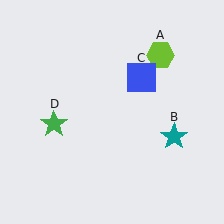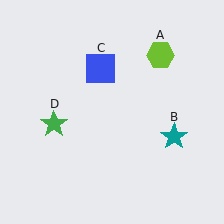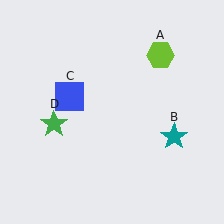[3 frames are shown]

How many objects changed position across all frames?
1 object changed position: blue square (object C).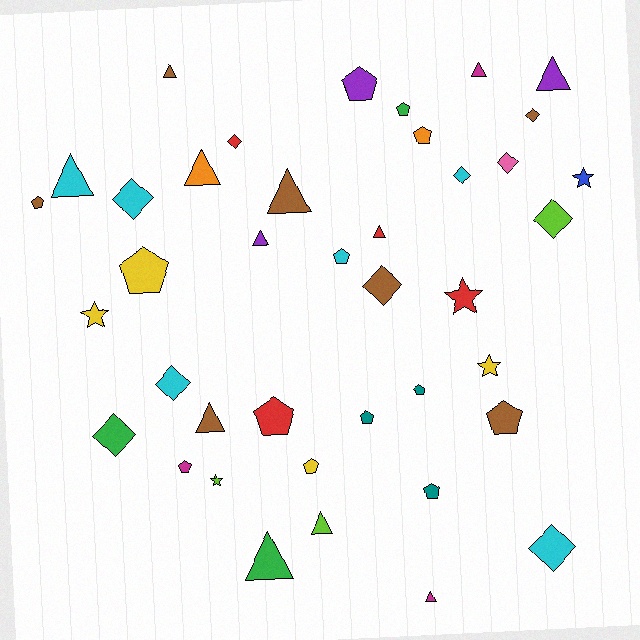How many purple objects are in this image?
There are 3 purple objects.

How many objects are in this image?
There are 40 objects.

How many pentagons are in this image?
There are 13 pentagons.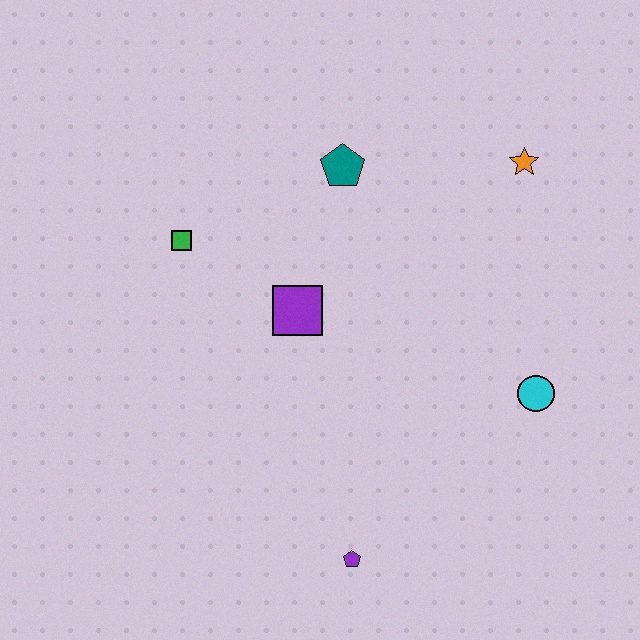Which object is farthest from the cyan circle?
The green square is farthest from the cyan circle.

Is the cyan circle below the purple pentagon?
No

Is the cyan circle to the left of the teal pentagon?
No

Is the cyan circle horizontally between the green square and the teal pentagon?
No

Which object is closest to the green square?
The purple square is closest to the green square.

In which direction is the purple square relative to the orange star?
The purple square is to the left of the orange star.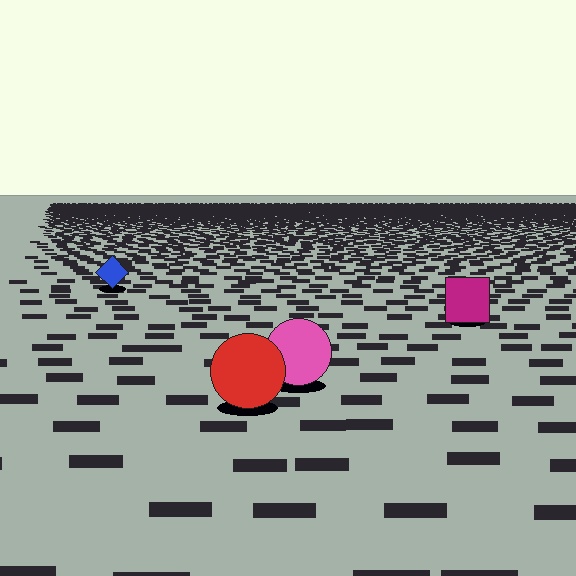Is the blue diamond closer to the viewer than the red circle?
No. The red circle is closer — you can tell from the texture gradient: the ground texture is coarser near it.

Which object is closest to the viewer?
The red circle is closest. The texture marks near it are larger and more spread out.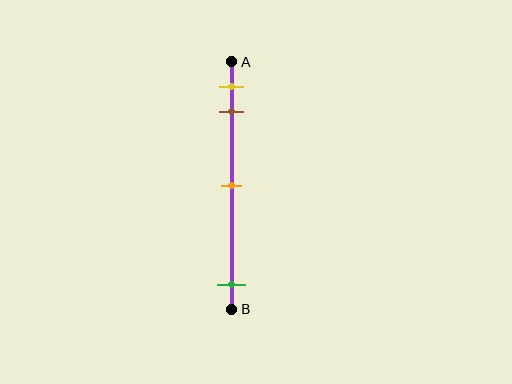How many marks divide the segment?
There are 4 marks dividing the segment.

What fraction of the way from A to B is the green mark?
The green mark is approximately 90% (0.9) of the way from A to B.